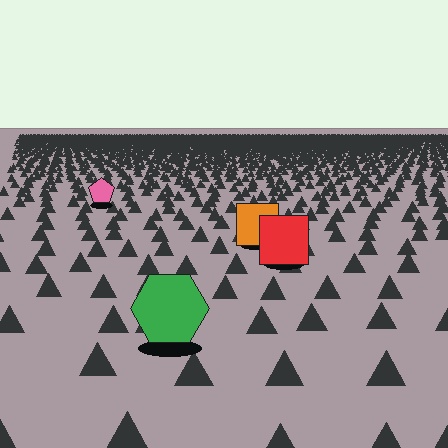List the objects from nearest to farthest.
From nearest to farthest: the green hexagon, the red square, the orange square, the pink pentagon.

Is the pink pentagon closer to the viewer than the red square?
No. The red square is closer — you can tell from the texture gradient: the ground texture is coarser near it.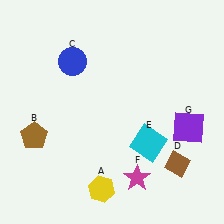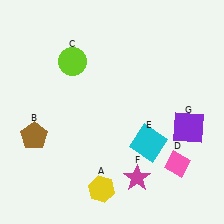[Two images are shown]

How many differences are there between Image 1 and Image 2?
There are 2 differences between the two images.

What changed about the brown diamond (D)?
In Image 1, D is brown. In Image 2, it changed to pink.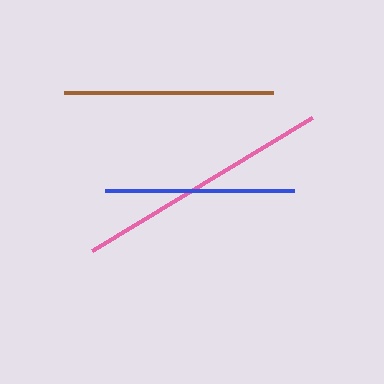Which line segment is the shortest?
The blue line is the shortest at approximately 189 pixels.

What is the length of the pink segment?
The pink segment is approximately 258 pixels long.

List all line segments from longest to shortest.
From longest to shortest: pink, brown, blue.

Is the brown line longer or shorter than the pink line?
The pink line is longer than the brown line.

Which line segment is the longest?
The pink line is the longest at approximately 258 pixels.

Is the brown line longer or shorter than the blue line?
The brown line is longer than the blue line.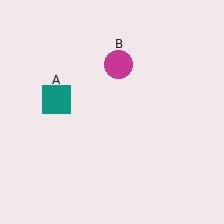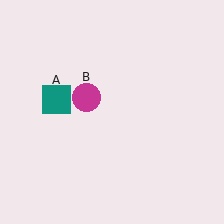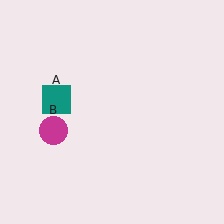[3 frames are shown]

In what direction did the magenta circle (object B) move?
The magenta circle (object B) moved down and to the left.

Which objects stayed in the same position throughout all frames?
Teal square (object A) remained stationary.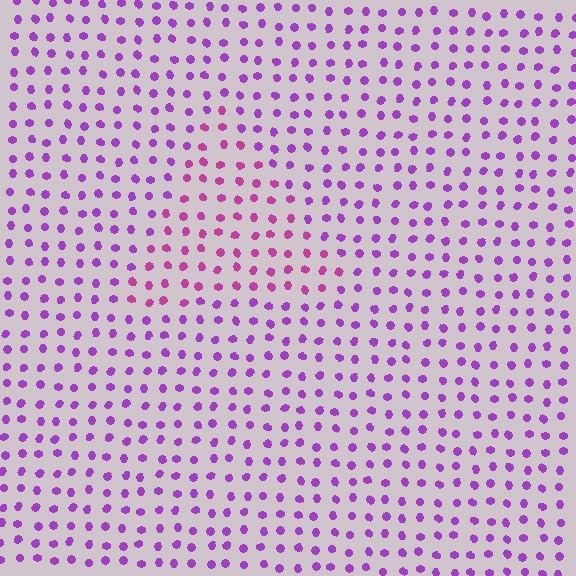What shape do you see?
I see a triangle.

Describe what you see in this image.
The image is filled with small purple elements in a uniform arrangement. A triangle-shaped region is visible where the elements are tinted to a slightly different hue, forming a subtle color boundary.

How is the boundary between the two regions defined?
The boundary is defined purely by a slight shift in hue (about 32 degrees). Spacing, size, and orientation are identical on both sides.